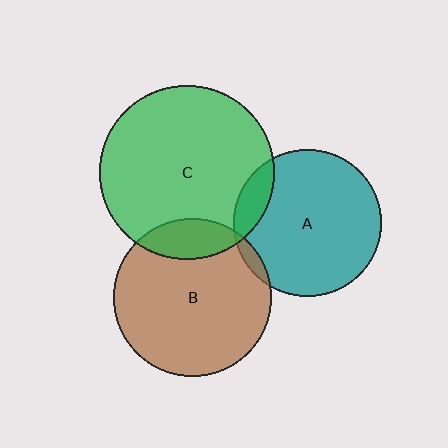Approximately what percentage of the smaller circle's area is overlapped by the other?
Approximately 5%.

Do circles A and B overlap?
Yes.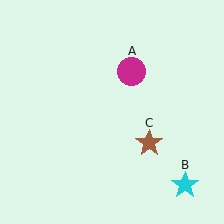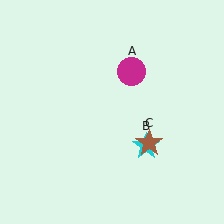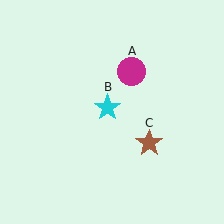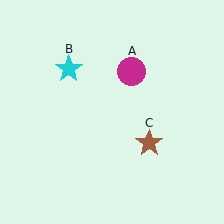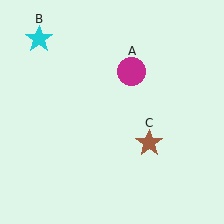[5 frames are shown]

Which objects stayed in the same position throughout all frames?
Magenta circle (object A) and brown star (object C) remained stationary.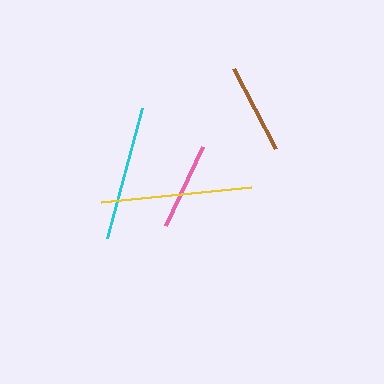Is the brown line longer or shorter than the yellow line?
The yellow line is longer than the brown line.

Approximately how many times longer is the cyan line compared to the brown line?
The cyan line is approximately 1.5 times the length of the brown line.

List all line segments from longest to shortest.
From longest to shortest: yellow, cyan, brown, pink.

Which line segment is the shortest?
The pink line is the shortest at approximately 86 pixels.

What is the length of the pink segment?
The pink segment is approximately 86 pixels long.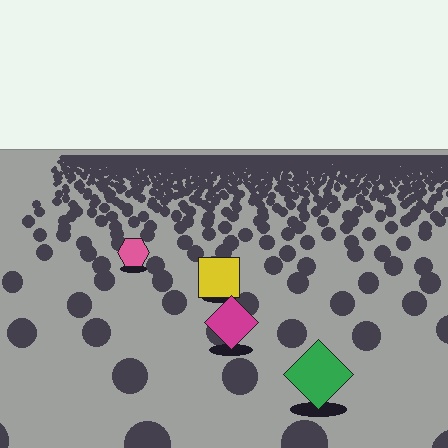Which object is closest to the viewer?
The green diamond is closest. The texture marks near it are larger and more spread out.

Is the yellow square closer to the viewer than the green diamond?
No. The green diamond is closer — you can tell from the texture gradient: the ground texture is coarser near it.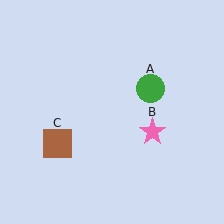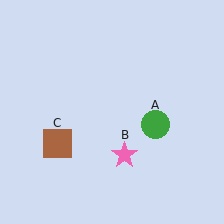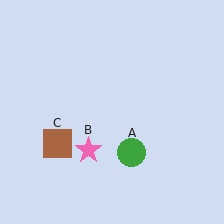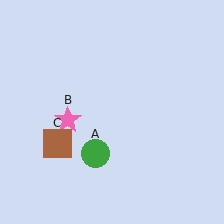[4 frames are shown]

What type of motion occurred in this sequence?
The green circle (object A), pink star (object B) rotated clockwise around the center of the scene.